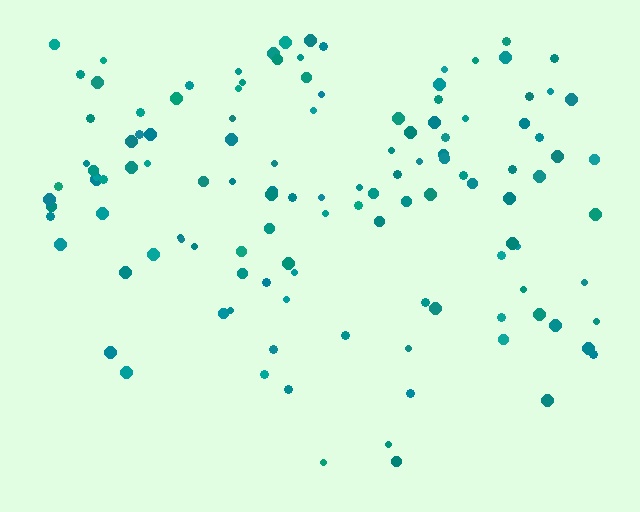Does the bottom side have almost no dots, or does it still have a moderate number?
Still a moderate number, just noticeably fewer than the top.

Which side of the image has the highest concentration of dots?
The top.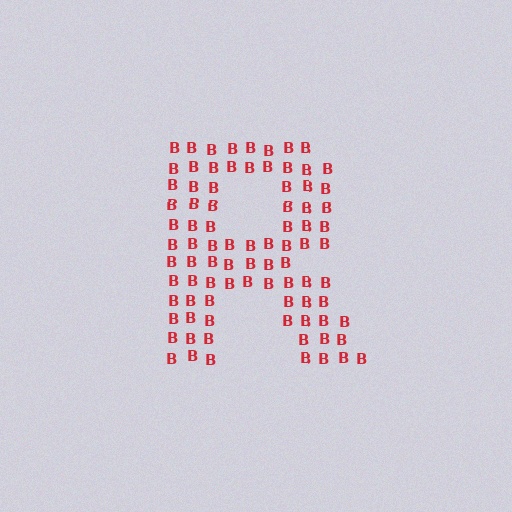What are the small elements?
The small elements are letter B's.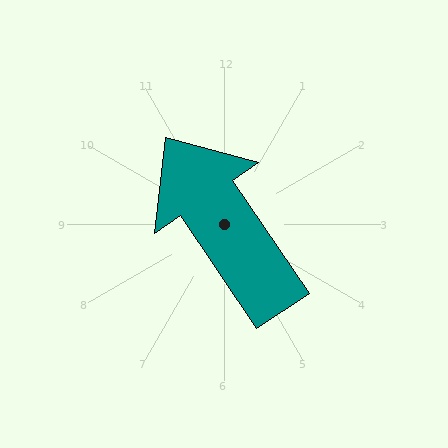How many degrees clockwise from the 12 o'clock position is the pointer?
Approximately 326 degrees.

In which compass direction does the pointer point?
Northwest.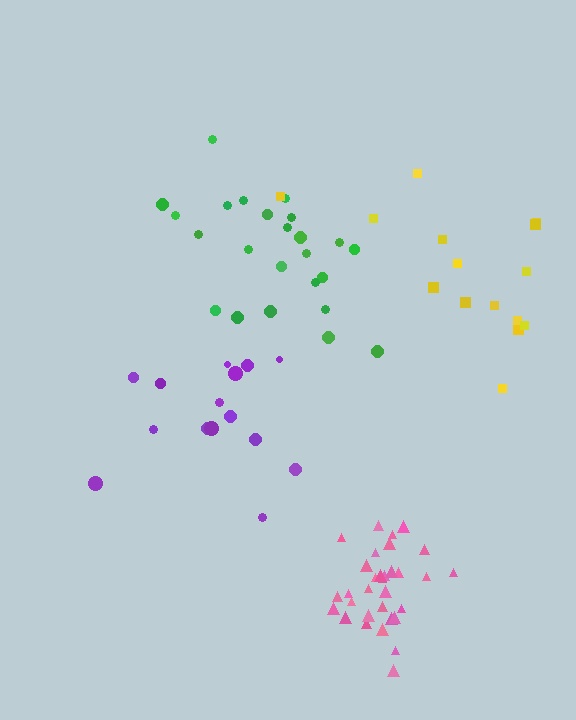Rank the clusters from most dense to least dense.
pink, green, purple, yellow.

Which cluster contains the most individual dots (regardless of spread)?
Pink (32).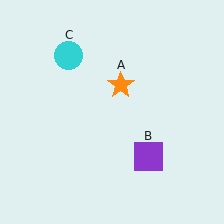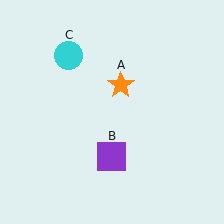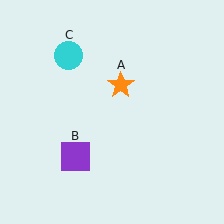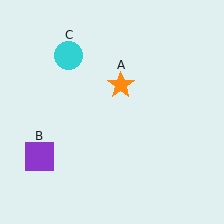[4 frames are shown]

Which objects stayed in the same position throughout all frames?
Orange star (object A) and cyan circle (object C) remained stationary.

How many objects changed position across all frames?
1 object changed position: purple square (object B).